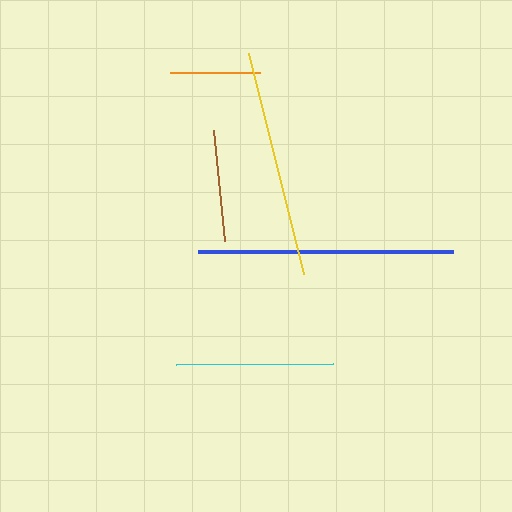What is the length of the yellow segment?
The yellow segment is approximately 228 pixels long.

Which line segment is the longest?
The blue line is the longest at approximately 255 pixels.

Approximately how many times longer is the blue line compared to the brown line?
The blue line is approximately 2.3 times the length of the brown line.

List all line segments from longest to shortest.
From longest to shortest: blue, yellow, cyan, brown, orange.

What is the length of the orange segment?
The orange segment is approximately 90 pixels long.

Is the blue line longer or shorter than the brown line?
The blue line is longer than the brown line.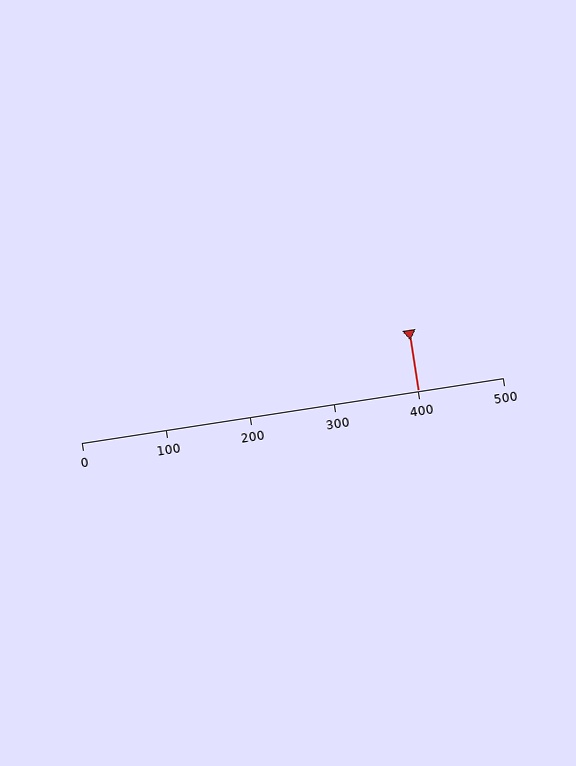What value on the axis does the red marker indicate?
The marker indicates approximately 400.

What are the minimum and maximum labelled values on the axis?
The axis runs from 0 to 500.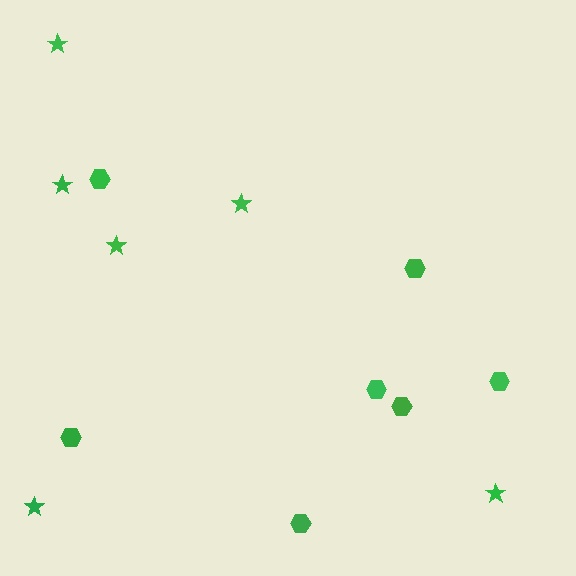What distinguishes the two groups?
There are 2 groups: one group of hexagons (7) and one group of stars (6).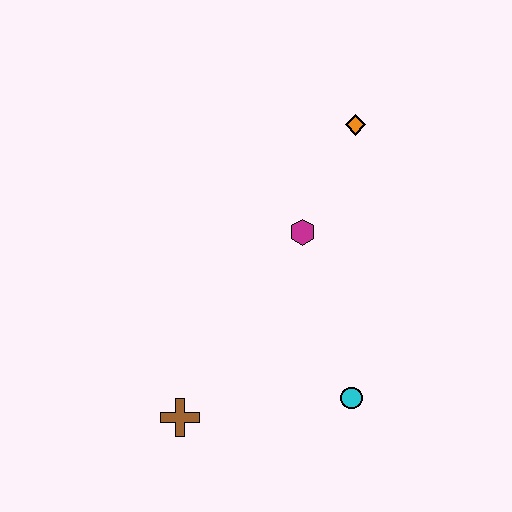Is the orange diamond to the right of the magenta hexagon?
Yes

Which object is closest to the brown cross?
The cyan circle is closest to the brown cross.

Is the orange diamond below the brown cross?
No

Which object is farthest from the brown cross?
The orange diamond is farthest from the brown cross.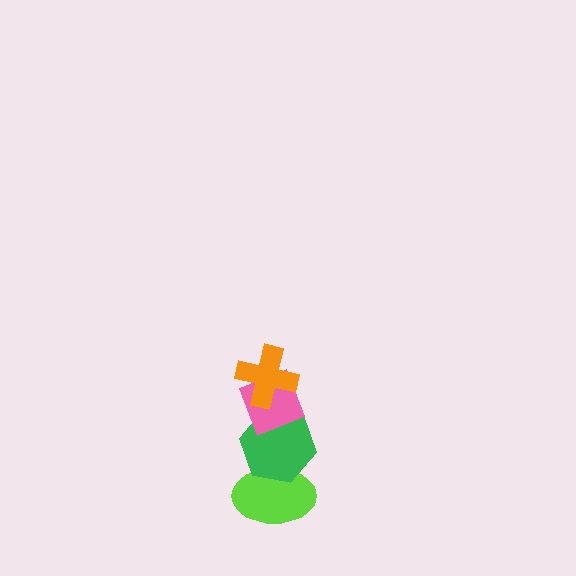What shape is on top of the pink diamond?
The orange cross is on top of the pink diamond.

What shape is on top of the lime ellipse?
The green hexagon is on top of the lime ellipse.